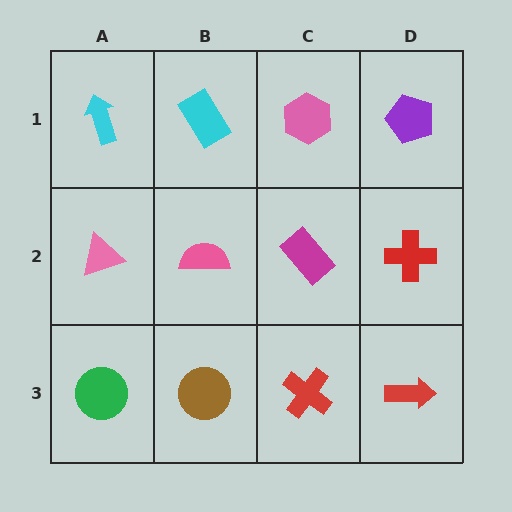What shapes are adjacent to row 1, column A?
A pink triangle (row 2, column A), a cyan rectangle (row 1, column B).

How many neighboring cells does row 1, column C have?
3.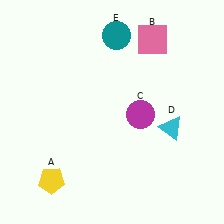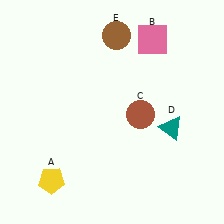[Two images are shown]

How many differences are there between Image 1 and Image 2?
There are 3 differences between the two images.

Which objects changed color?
C changed from magenta to brown. D changed from cyan to teal. E changed from teal to brown.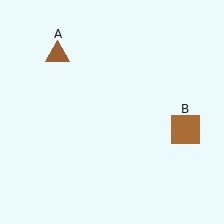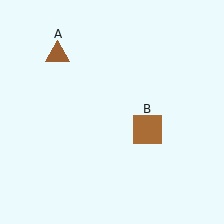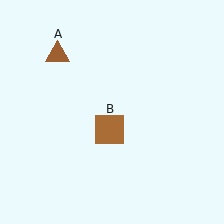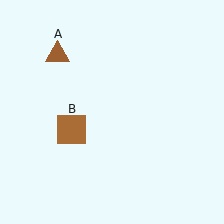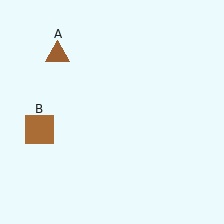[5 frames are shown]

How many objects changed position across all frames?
1 object changed position: brown square (object B).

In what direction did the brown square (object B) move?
The brown square (object B) moved left.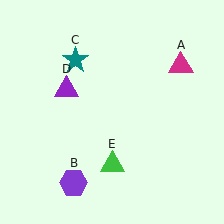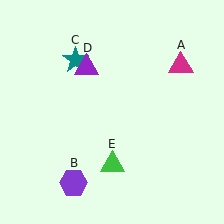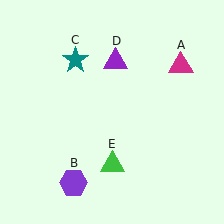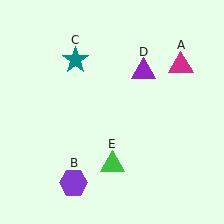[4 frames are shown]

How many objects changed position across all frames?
1 object changed position: purple triangle (object D).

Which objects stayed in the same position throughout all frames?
Magenta triangle (object A) and purple hexagon (object B) and teal star (object C) and green triangle (object E) remained stationary.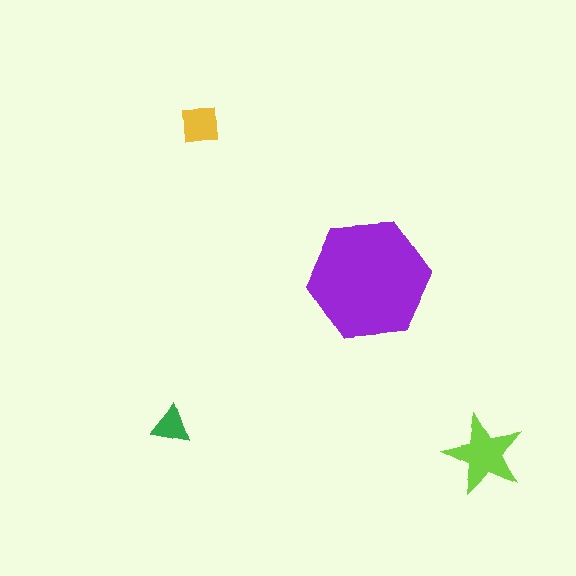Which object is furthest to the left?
The green triangle is leftmost.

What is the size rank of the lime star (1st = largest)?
2nd.